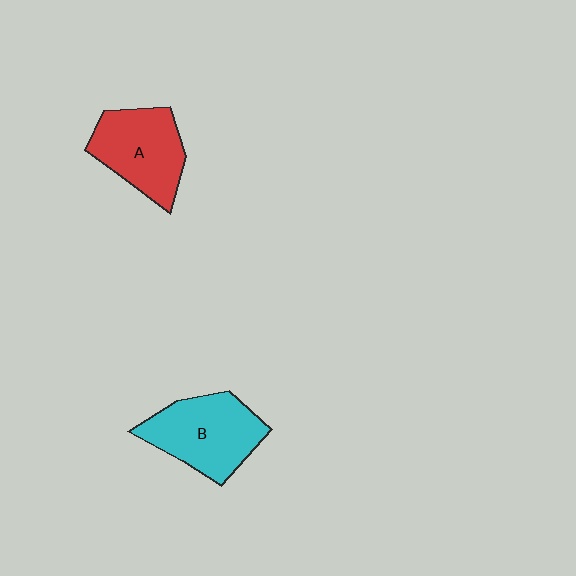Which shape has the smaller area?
Shape A (red).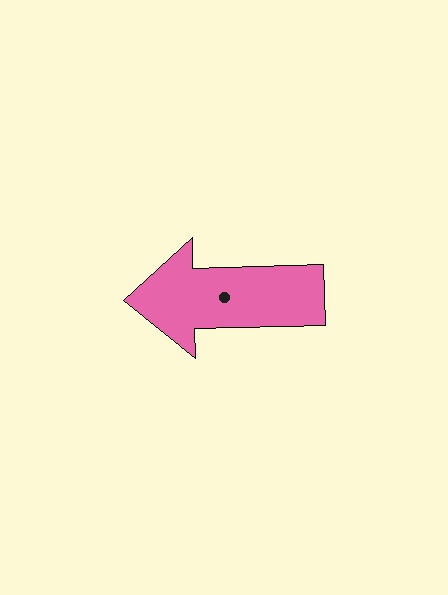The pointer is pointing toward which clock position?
Roughly 9 o'clock.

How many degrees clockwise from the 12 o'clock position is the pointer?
Approximately 269 degrees.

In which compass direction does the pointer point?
West.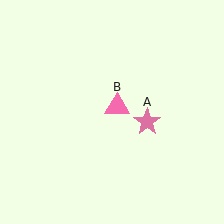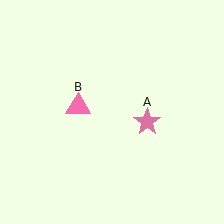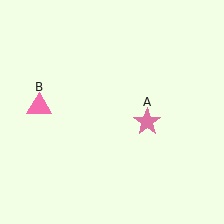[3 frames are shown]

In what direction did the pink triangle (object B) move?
The pink triangle (object B) moved left.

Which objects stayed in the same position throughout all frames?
Pink star (object A) remained stationary.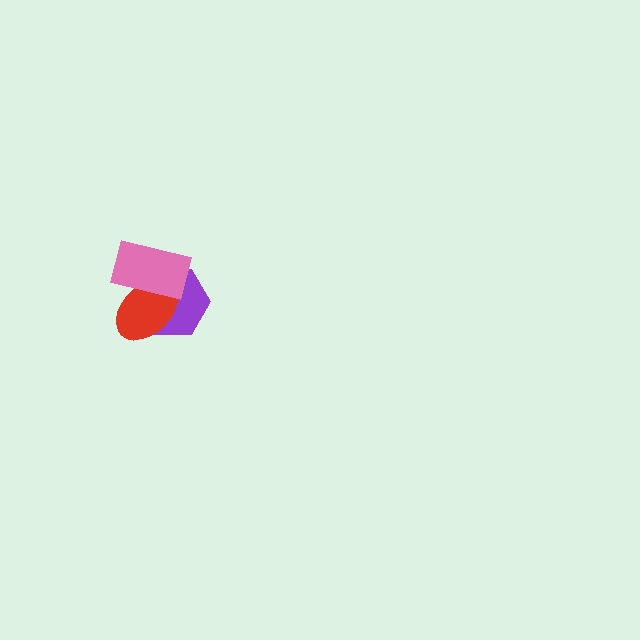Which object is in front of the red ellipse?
The pink rectangle is in front of the red ellipse.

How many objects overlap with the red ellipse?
2 objects overlap with the red ellipse.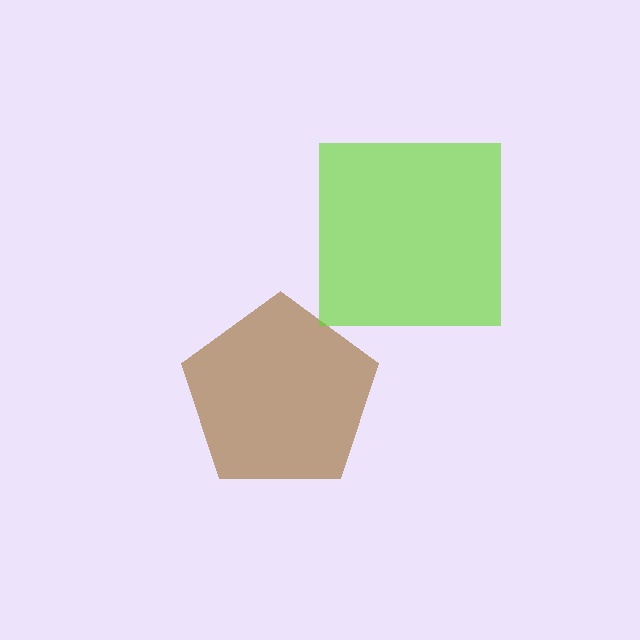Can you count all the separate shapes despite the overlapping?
Yes, there are 2 separate shapes.